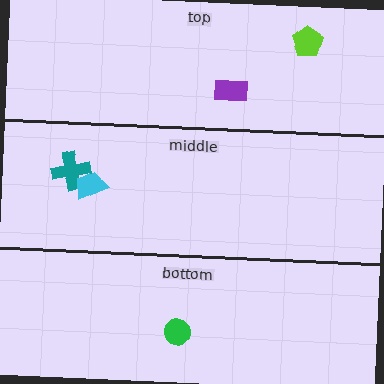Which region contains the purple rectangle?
The top region.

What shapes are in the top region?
The purple rectangle, the lime pentagon.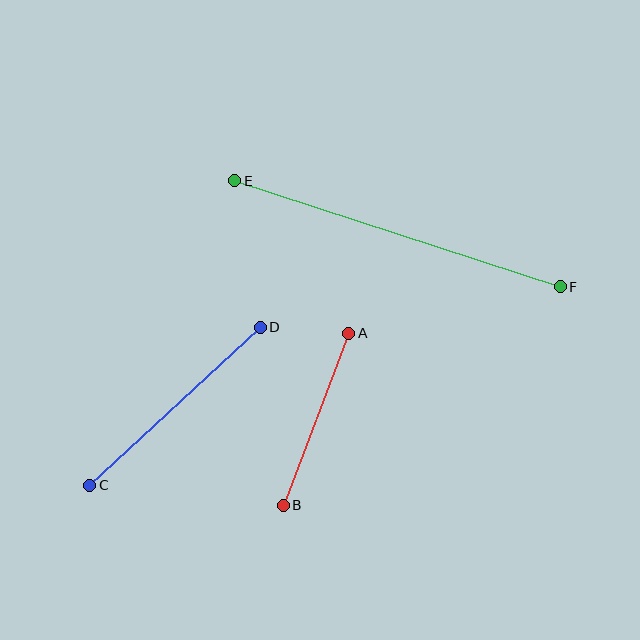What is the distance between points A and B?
The distance is approximately 184 pixels.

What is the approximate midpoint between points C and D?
The midpoint is at approximately (175, 406) pixels.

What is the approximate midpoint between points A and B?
The midpoint is at approximately (316, 419) pixels.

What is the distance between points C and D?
The distance is approximately 232 pixels.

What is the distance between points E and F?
The distance is approximately 343 pixels.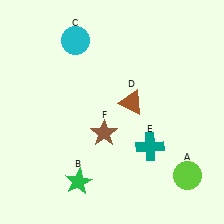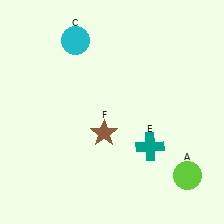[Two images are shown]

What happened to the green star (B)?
The green star (B) was removed in Image 2. It was in the bottom-left area of Image 1.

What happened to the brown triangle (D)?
The brown triangle (D) was removed in Image 2. It was in the top-right area of Image 1.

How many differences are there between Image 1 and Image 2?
There are 2 differences between the two images.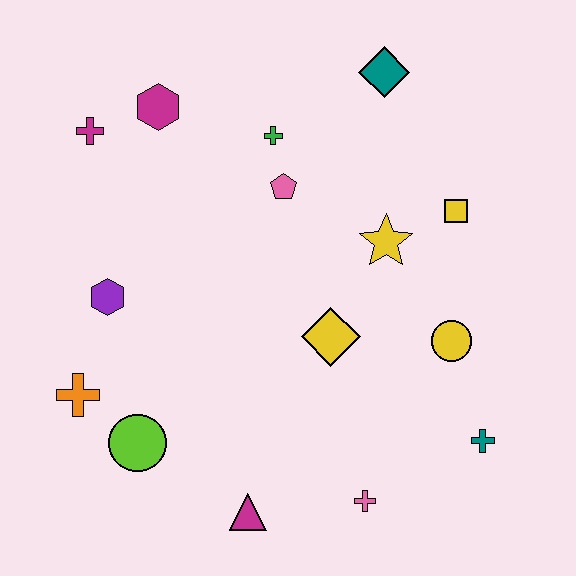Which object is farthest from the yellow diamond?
The magenta cross is farthest from the yellow diamond.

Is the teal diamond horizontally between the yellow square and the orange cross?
Yes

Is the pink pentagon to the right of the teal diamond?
No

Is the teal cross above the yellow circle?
No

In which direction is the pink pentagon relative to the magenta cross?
The pink pentagon is to the right of the magenta cross.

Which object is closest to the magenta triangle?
The pink cross is closest to the magenta triangle.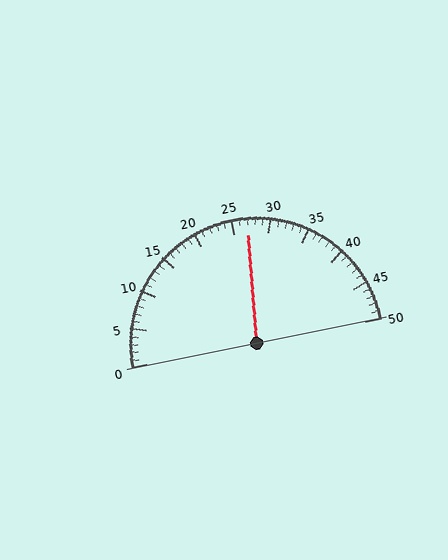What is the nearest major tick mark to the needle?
The nearest major tick mark is 25.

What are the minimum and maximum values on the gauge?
The gauge ranges from 0 to 50.